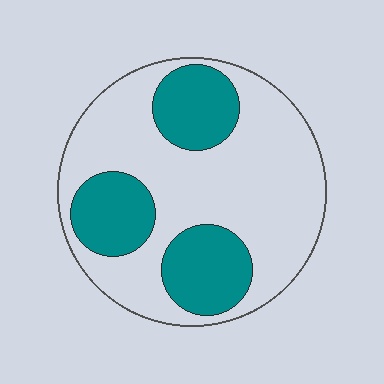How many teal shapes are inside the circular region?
3.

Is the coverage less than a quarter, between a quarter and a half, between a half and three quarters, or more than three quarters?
Between a quarter and a half.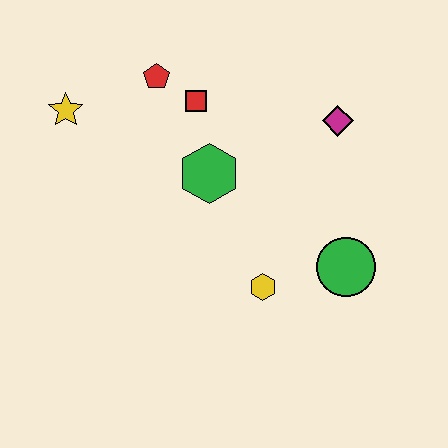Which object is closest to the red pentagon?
The red square is closest to the red pentagon.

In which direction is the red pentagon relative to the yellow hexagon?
The red pentagon is above the yellow hexagon.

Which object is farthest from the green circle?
The yellow star is farthest from the green circle.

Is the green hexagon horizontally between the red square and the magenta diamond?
Yes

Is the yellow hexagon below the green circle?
Yes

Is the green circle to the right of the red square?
Yes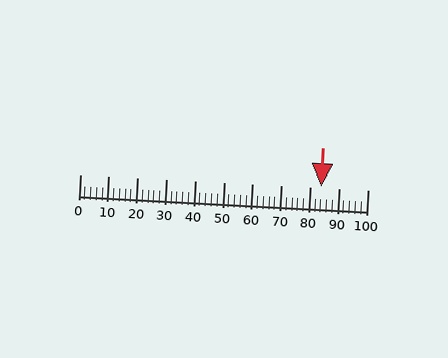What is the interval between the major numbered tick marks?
The major tick marks are spaced 10 units apart.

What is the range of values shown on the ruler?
The ruler shows values from 0 to 100.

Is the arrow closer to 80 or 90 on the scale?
The arrow is closer to 80.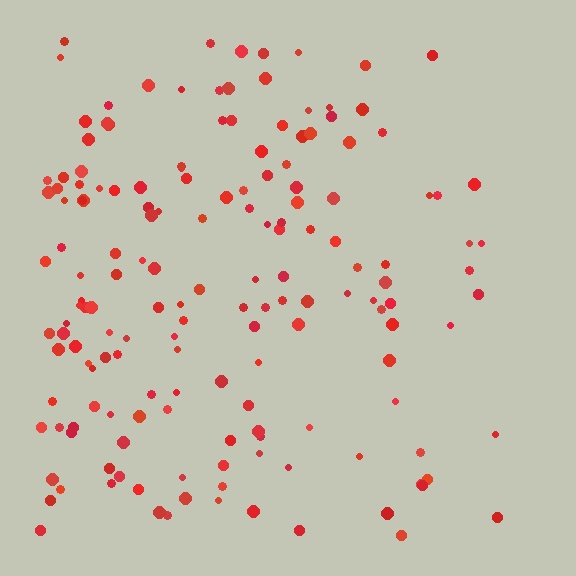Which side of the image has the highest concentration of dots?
The left.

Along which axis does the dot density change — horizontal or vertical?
Horizontal.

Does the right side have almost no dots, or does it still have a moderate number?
Still a moderate number, just noticeably fewer than the left.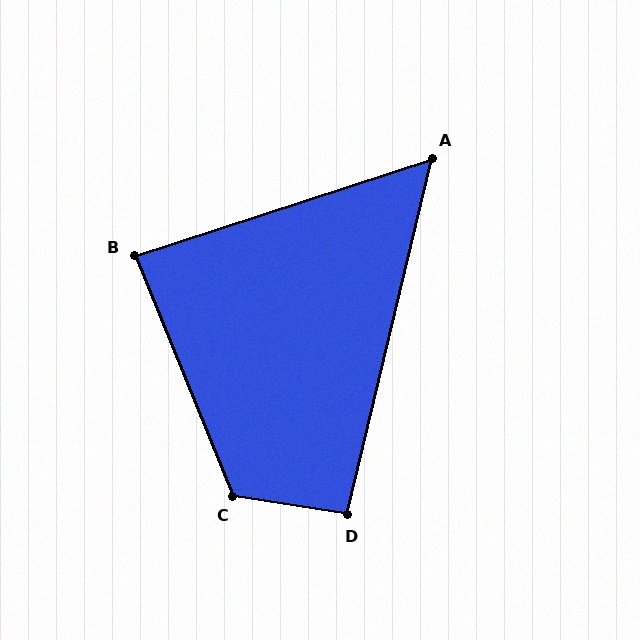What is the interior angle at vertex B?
Approximately 86 degrees (approximately right).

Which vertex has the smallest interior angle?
A, at approximately 59 degrees.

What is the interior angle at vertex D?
Approximately 94 degrees (approximately right).